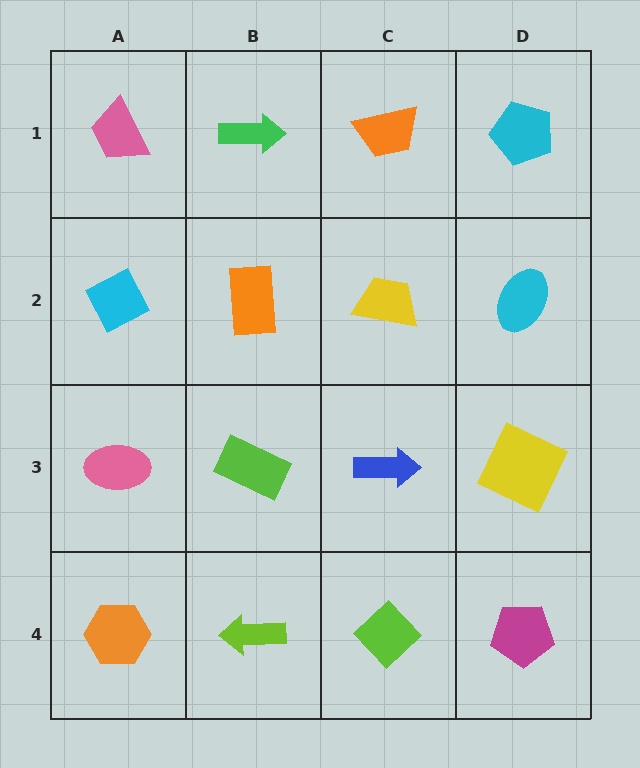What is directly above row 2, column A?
A pink trapezoid.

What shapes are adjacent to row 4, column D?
A yellow square (row 3, column D), a lime diamond (row 4, column C).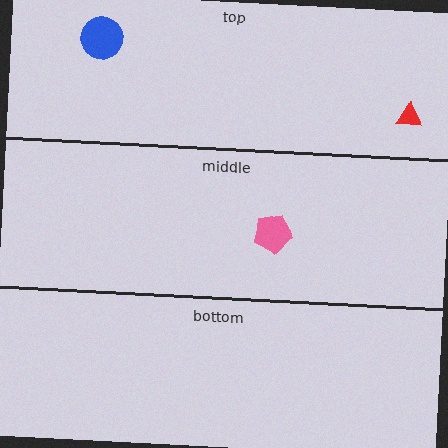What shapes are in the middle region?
The pink pentagon.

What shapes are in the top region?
The red triangle, the blue circle.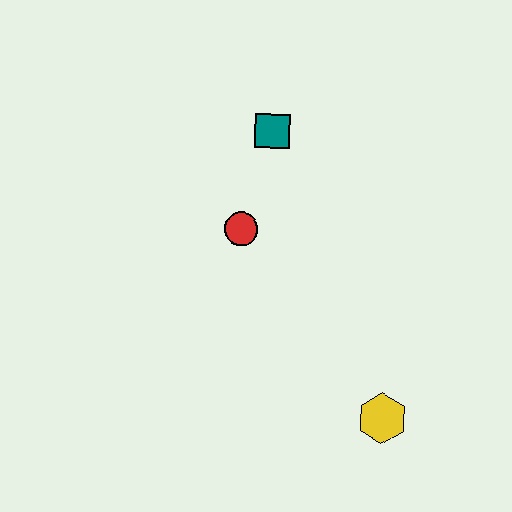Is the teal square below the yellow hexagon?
No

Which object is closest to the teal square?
The red circle is closest to the teal square.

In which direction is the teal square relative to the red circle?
The teal square is above the red circle.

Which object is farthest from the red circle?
The yellow hexagon is farthest from the red circle.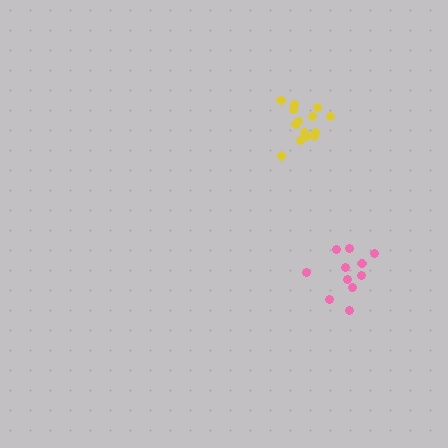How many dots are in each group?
Group 1: 11 dots, Group 2: 15 dots (26 total).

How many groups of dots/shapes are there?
There are 2 groups.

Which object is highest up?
The yellow cluster is topmost.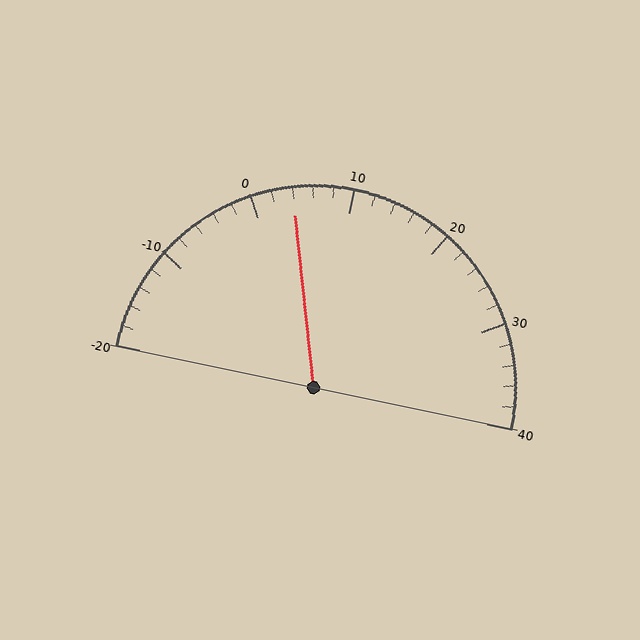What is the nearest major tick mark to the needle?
The nearest major tick mark is 0.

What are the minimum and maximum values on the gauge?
The gauge ranges from -20 to 40.